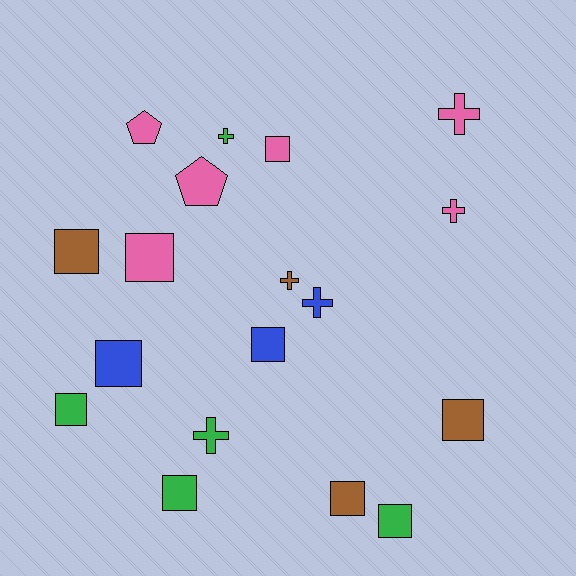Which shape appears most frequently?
Square, with 10 objects.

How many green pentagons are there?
There are no green pentagons.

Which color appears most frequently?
Pink, with 6 objects.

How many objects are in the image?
There are 18 objects.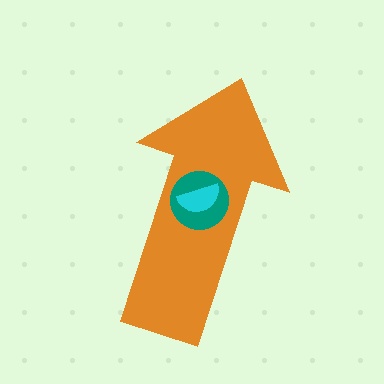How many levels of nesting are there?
3.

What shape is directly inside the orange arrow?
The teal circle.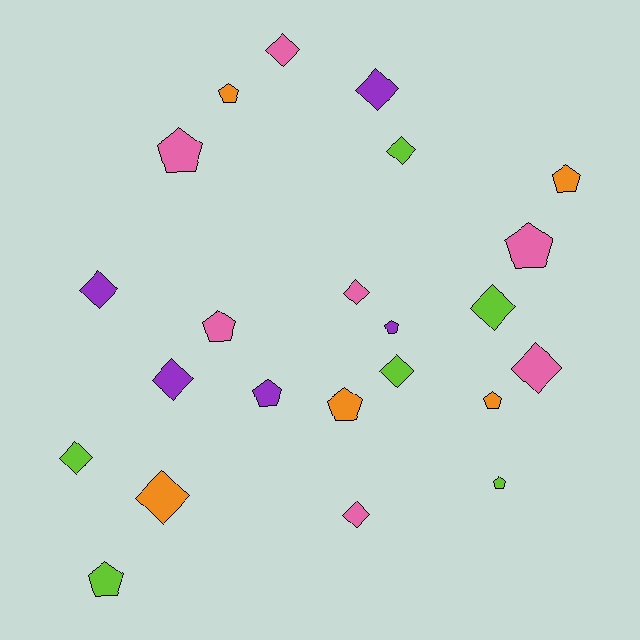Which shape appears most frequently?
Diamond, with 12 objects.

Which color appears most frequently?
Pink, with 7 objects.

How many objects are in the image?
There are 23 objects.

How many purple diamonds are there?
There are 3 purple diamonds.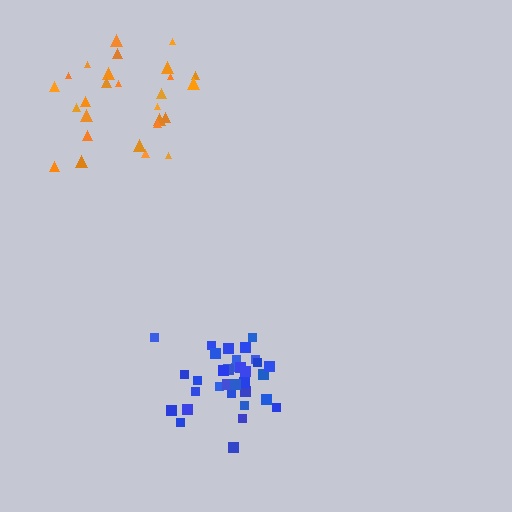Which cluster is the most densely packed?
Blue.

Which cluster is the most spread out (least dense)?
Orange.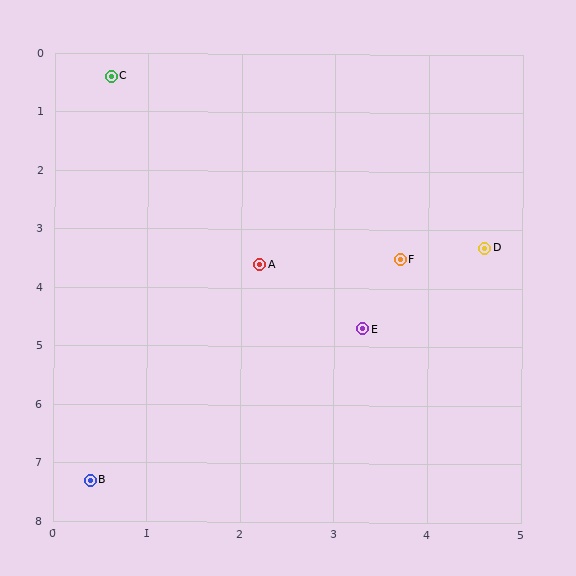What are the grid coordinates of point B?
Point B is at approximately (0.4, 7.3).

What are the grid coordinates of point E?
Point E is at approximately (3.3, 4.7).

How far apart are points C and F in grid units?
Points C and F are about 4.4 grid units apart.